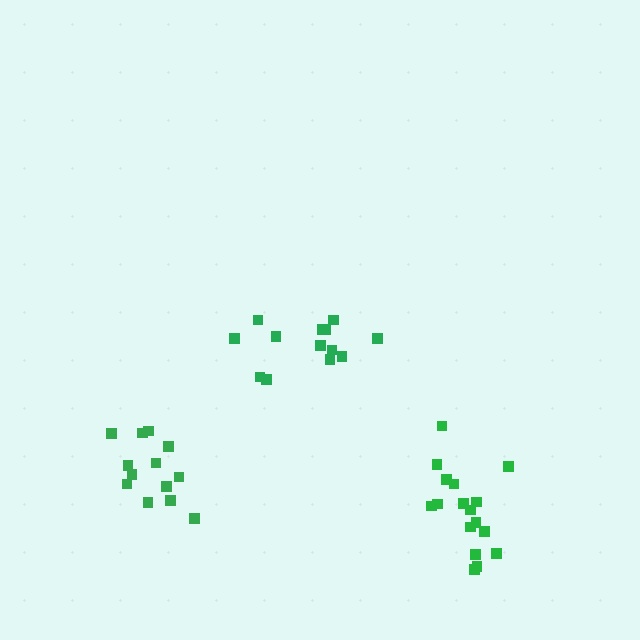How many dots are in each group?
Group 1: 13 dots, Group 2: 17 dots, Group 3: 13 dots (43 total).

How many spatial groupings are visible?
There are 3 spatial groupings.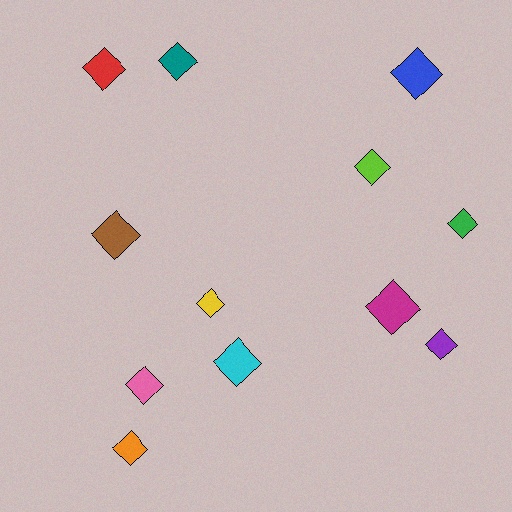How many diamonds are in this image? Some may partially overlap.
There are 12 diamonds.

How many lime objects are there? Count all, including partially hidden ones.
There is 1 lime object.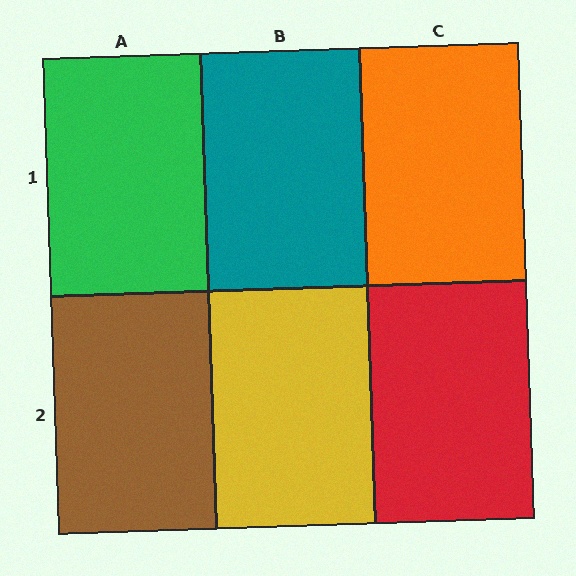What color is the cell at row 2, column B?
Yellow.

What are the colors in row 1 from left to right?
Green, teal, orange.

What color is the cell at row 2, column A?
Brown.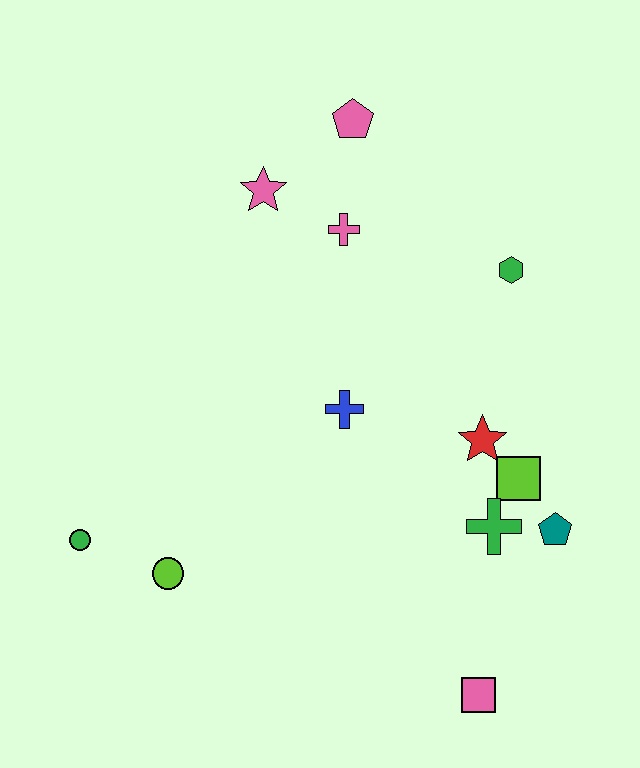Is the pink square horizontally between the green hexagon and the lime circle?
Yes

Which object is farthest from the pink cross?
The pink square is farthest from the pink cross.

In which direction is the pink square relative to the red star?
The pink square is below the red star.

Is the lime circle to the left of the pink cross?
Yes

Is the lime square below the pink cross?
Yes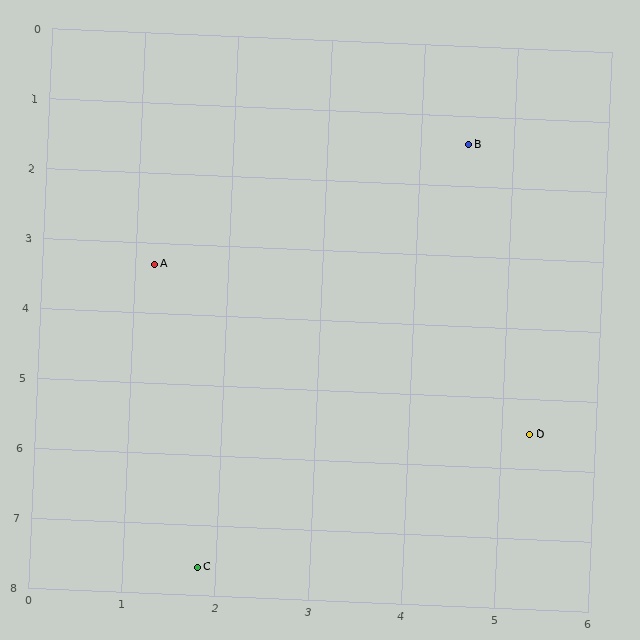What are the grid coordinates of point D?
Point D is at approximately (5.3, 5.5).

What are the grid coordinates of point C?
Point C is at approximately (1.8, 7.6).